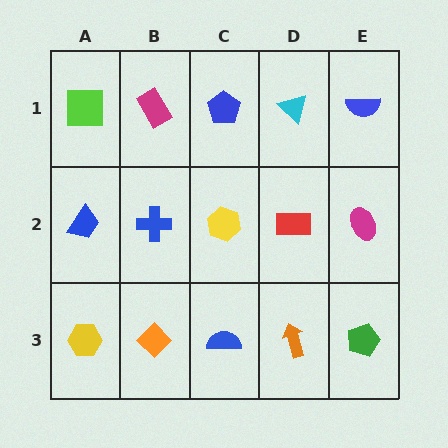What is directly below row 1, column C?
A yellow hexagon.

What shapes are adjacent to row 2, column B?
A magenta rectangle (row 1, column B), an orange diamond (row 3, column B), a blue trapezoid (row 2, column A), a yellow hexagon (row 2, column C).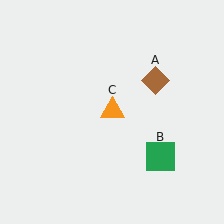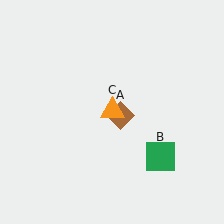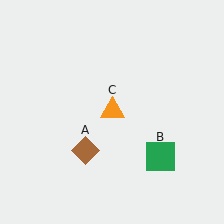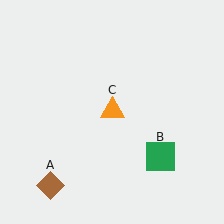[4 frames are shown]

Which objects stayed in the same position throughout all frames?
Green square (object B) and orange triangle (object C) remained stationary.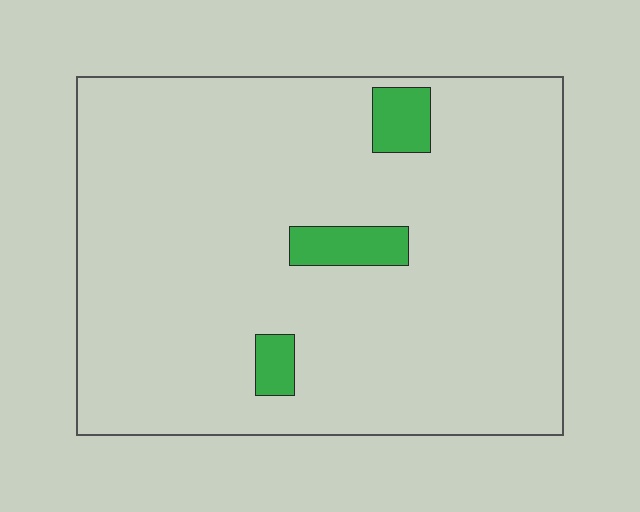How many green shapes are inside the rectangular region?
3.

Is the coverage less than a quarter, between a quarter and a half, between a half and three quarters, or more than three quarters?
Less than a quarter.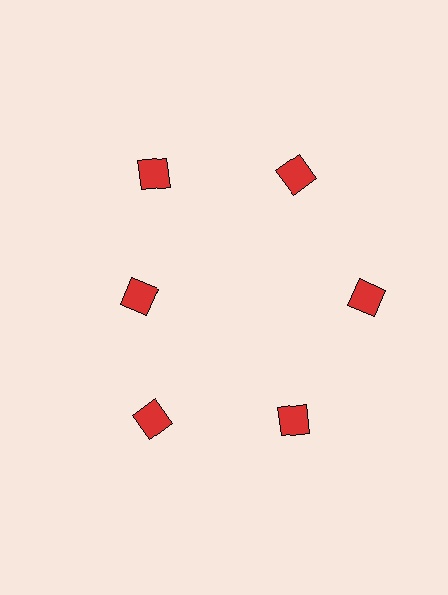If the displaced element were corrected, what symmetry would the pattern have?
It would have 6-fold rotational symmetry — the pattern would map onto itself every 60 degrees.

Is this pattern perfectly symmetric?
No. The 6 red diamonds are arranged in a ring, but one element near the 9 o'clock position is pulled inward toward the center, breaking the 6-fold rotational symmetry.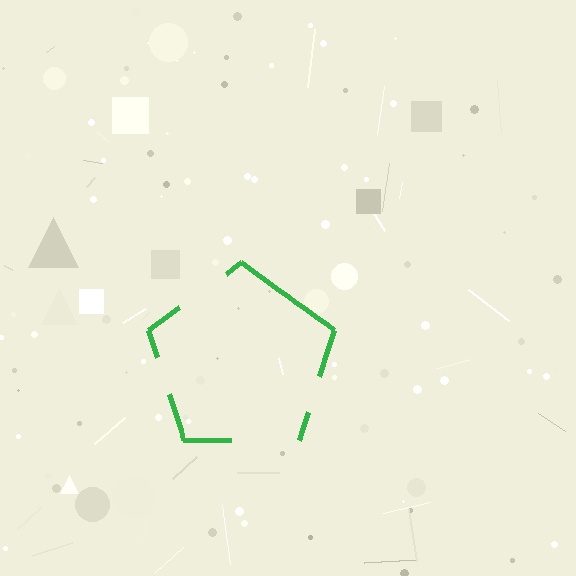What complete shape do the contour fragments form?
The contour fragments form a pentagon.